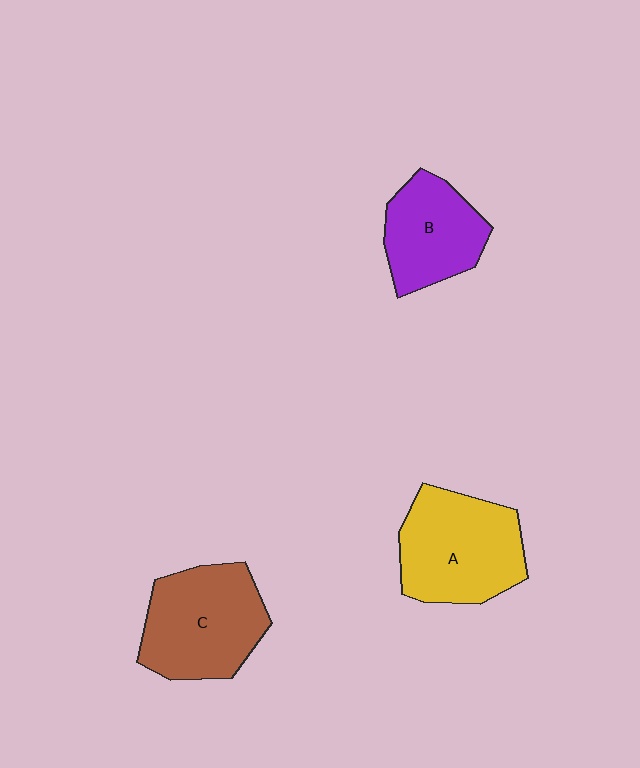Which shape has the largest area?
Shape A (yellow).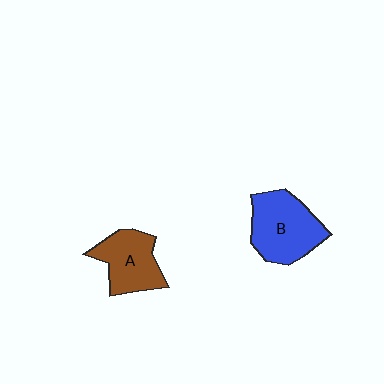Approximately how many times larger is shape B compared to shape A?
Approximately 1.3 times.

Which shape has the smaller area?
Shape A (brown).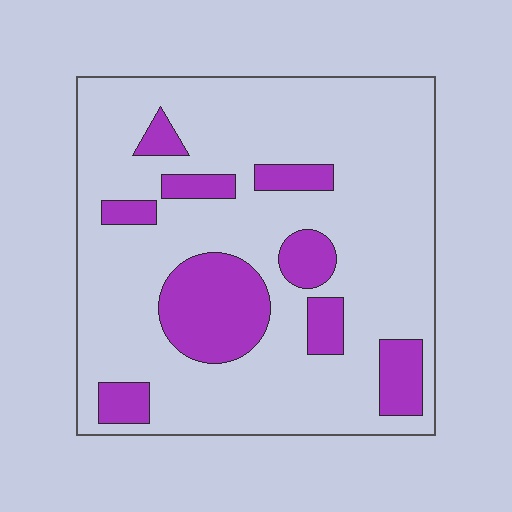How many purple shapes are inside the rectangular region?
9.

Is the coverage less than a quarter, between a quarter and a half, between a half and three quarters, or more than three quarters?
Less than a quarter.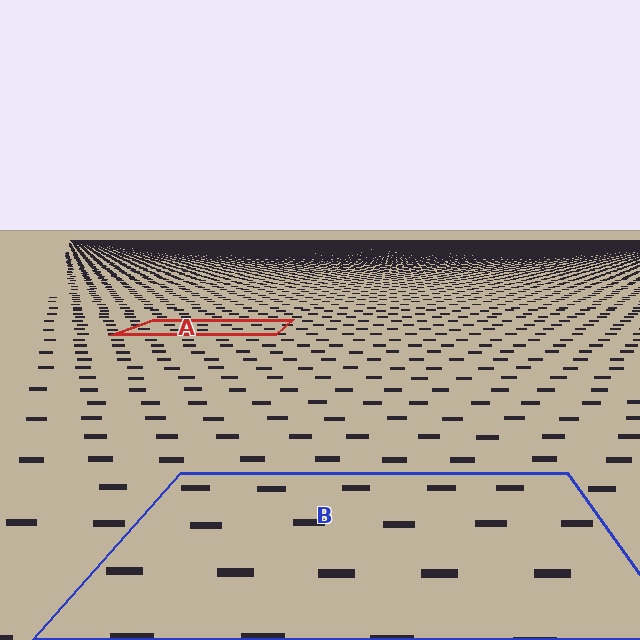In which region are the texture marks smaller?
The texture marks are smaller in region A, because it is farther away.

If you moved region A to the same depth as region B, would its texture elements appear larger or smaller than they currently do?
They would appear larger. At a closer depth, the same texture elements are projected at a bigger on-screen size.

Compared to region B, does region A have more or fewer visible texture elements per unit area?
Region A has more texture elements per unit area — they are packed more densely because it is farther away.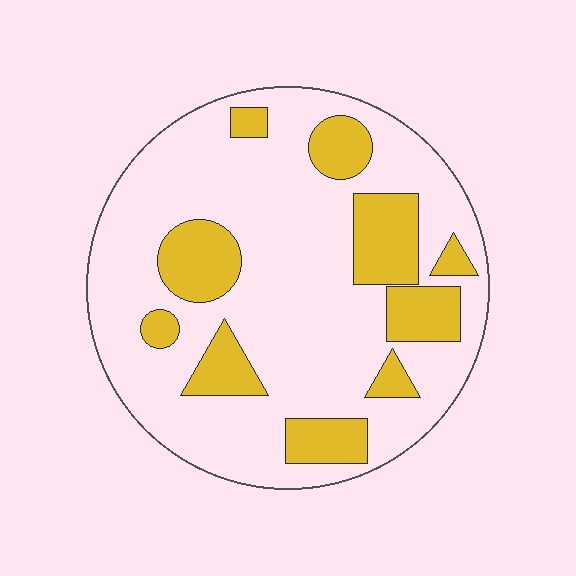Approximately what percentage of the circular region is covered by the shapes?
Approximately 25%.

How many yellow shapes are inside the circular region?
10.